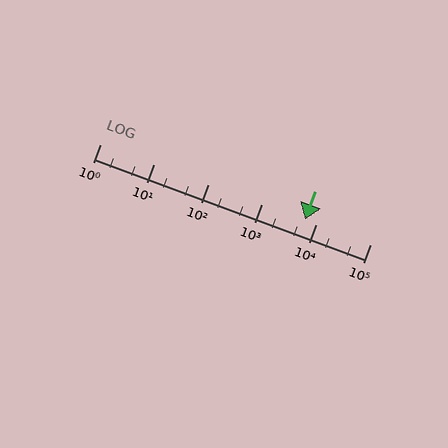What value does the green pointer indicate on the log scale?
The pointer indicates approximately 6300.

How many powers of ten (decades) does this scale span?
The scale spans 5 decades, from 1 to 100000.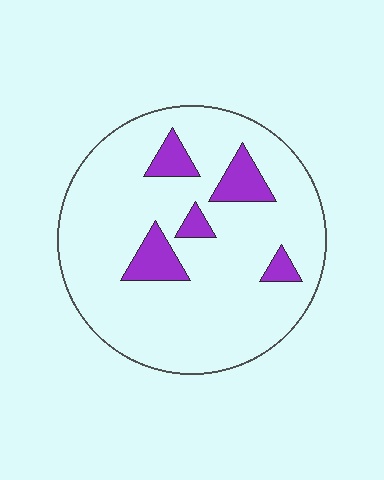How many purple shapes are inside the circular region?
5.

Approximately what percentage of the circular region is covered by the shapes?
Approximately 15%.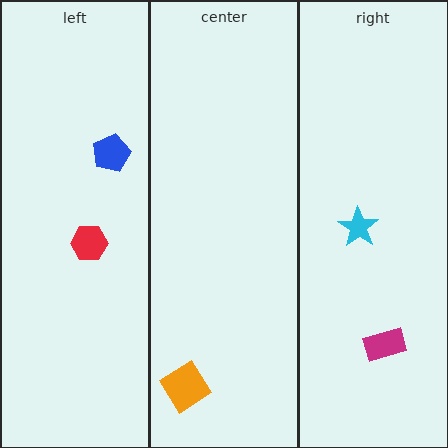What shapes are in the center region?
The orange diamond.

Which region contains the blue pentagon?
The left region.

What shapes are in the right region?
The cyan star, the magenta rectangle.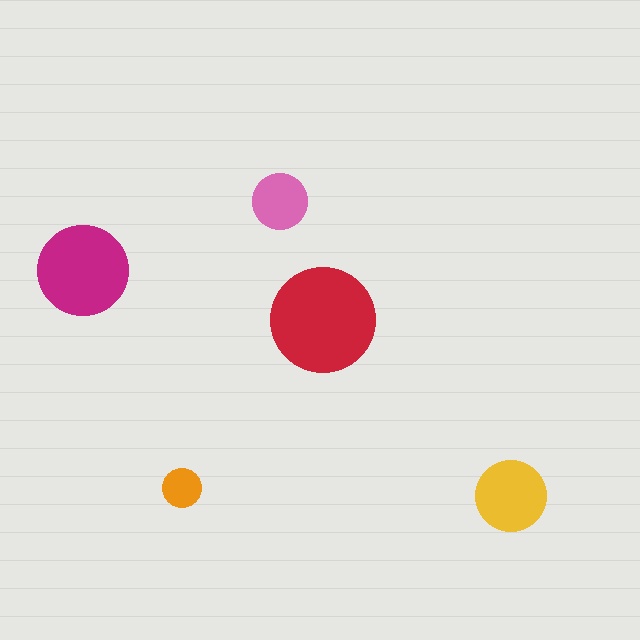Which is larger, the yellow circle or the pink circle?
The yellow one.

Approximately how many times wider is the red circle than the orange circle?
About 2.5 times wider.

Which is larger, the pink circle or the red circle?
The red one.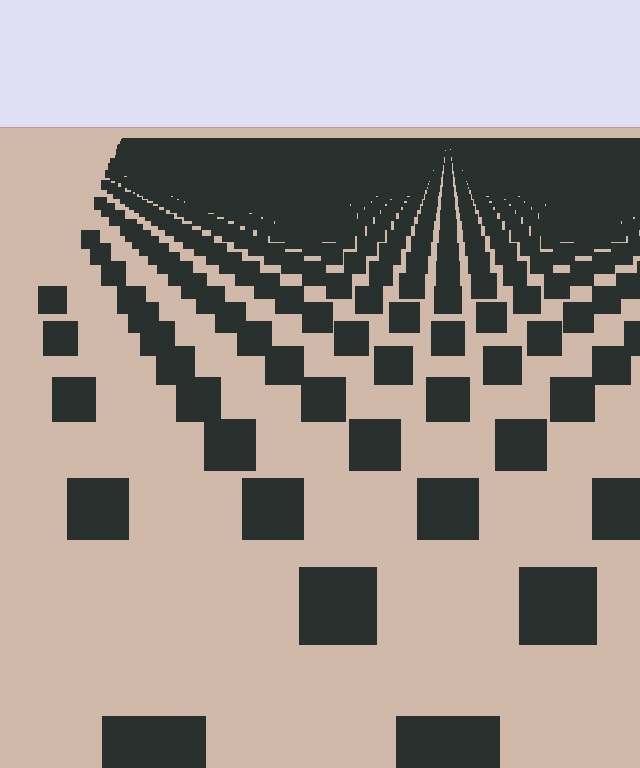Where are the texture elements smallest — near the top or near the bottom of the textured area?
Near the top.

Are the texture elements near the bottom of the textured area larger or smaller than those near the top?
Larger. Near the bottom, elements are closer to the viewer and appear at a bigger on-screen size.